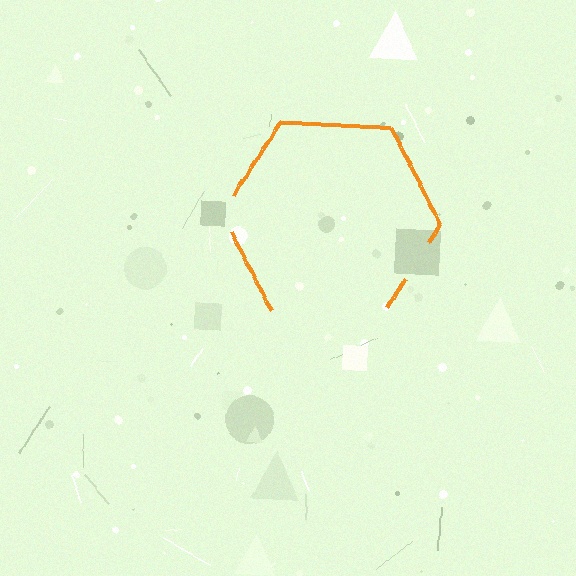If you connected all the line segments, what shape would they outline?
They would outline a hexagon.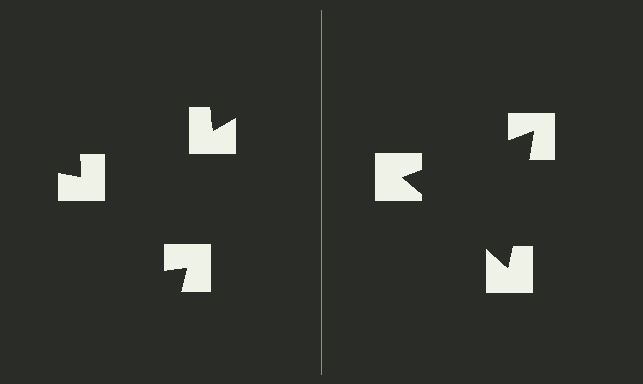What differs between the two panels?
The notched squares are positioned identically on both sides; only the wedge orientations differ. On the right they align to a triangle; on the left they are misaligned.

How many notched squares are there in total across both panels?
6 — 3 on each side.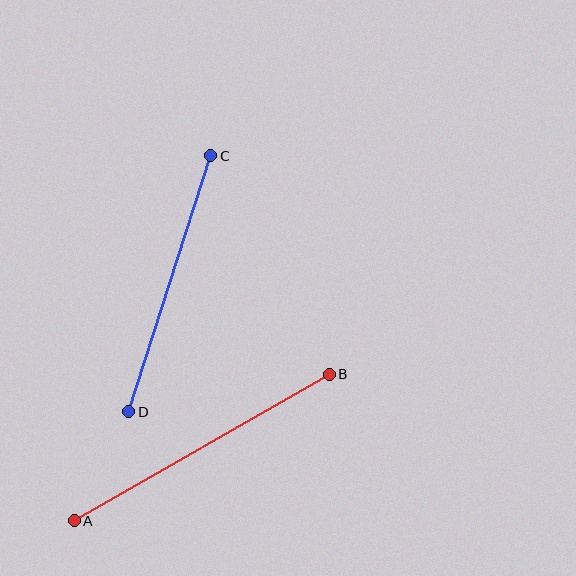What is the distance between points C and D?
The distance is approximately 269 pixels.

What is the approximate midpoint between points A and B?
The midpoint is at approximately (202, 447) pixels.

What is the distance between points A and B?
The distance is approximately 293 pixels.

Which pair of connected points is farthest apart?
Points A and B are farthest apart.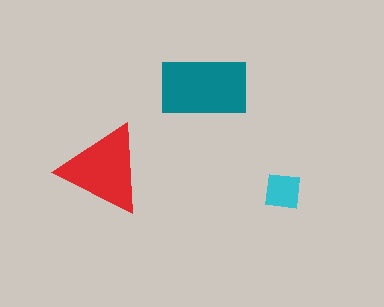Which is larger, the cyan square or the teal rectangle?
The teal rectangle.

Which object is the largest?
The teal rectangle.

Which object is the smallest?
The cyan square.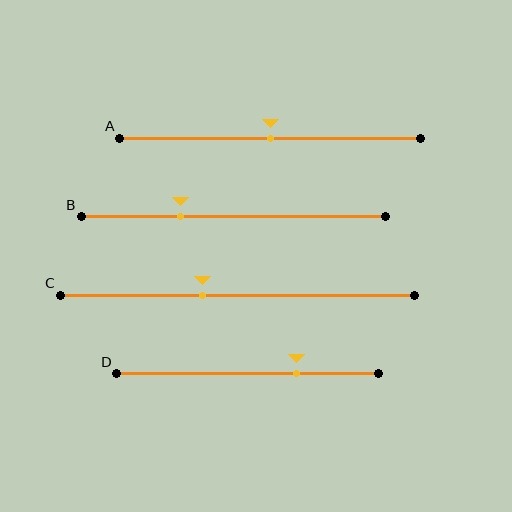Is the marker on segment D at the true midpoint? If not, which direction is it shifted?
No, the marker on segment D is shifted to the right by about 19% of the segment length.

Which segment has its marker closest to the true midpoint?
Segment A has its marker closest to the true midpoint.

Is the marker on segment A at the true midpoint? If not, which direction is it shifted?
Yes, the marker on segment A is at the true midpoint.